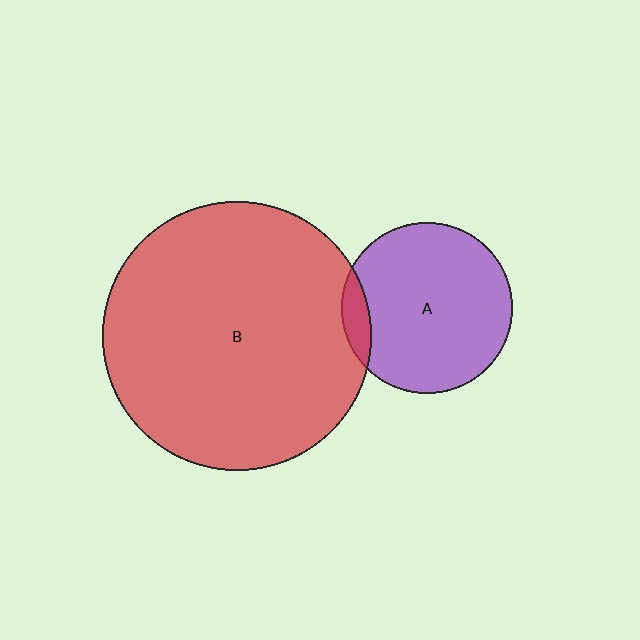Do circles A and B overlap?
Yes.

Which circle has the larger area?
Circle B (red).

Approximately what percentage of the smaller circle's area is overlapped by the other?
Approximately 10%.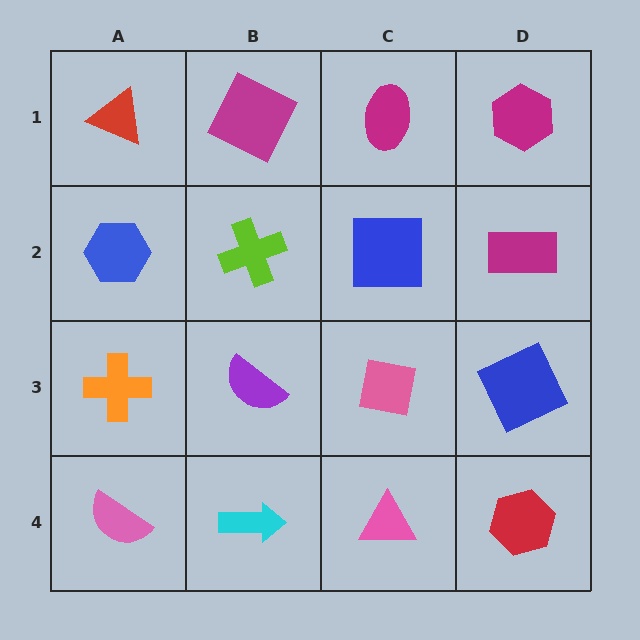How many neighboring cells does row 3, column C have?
4.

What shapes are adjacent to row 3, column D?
A magenta rectangle (row 2, column D), a red hexagon (row 4, column D), a pink square (row 3, column C).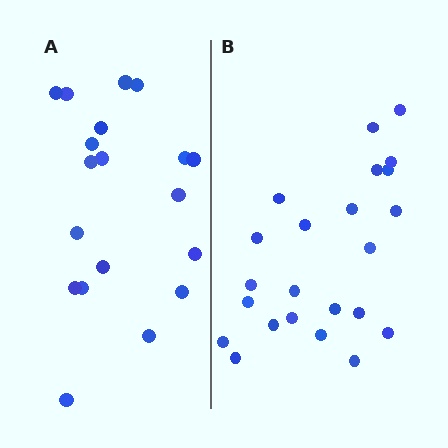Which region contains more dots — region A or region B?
Region B (the right region) has more dots.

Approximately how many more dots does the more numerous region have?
Region B has about 4 more dots than region A.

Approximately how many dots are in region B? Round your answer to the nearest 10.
About 20 dots. (The exact count is 23, which rounds to 20.)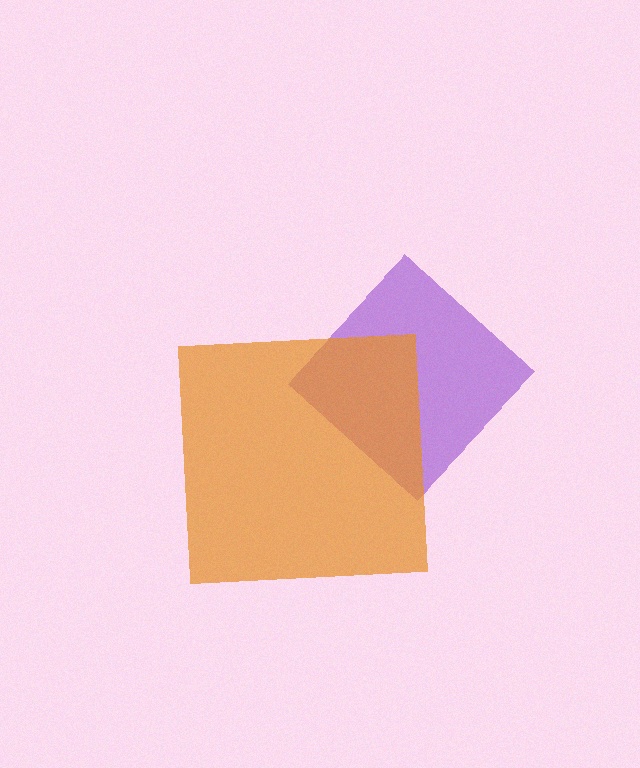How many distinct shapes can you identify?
There are 2 distinct shapes: a purple diamond, an orange square.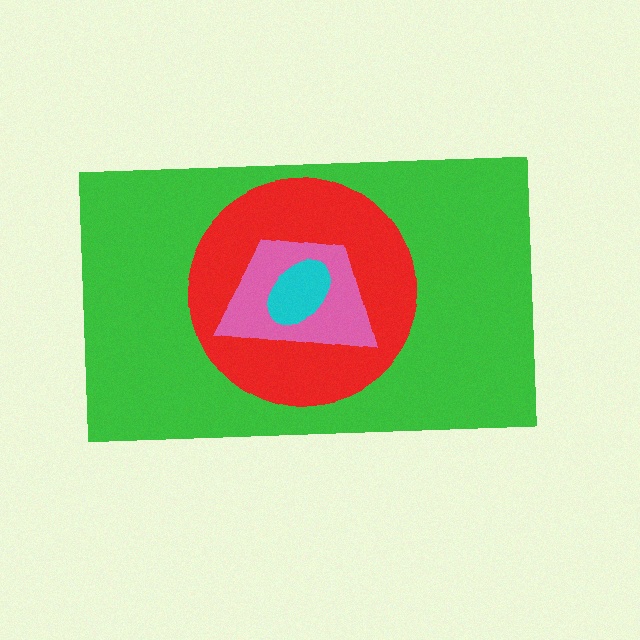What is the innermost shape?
The cyan ellipse.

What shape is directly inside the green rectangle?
The red circle.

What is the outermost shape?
The green rectangle.